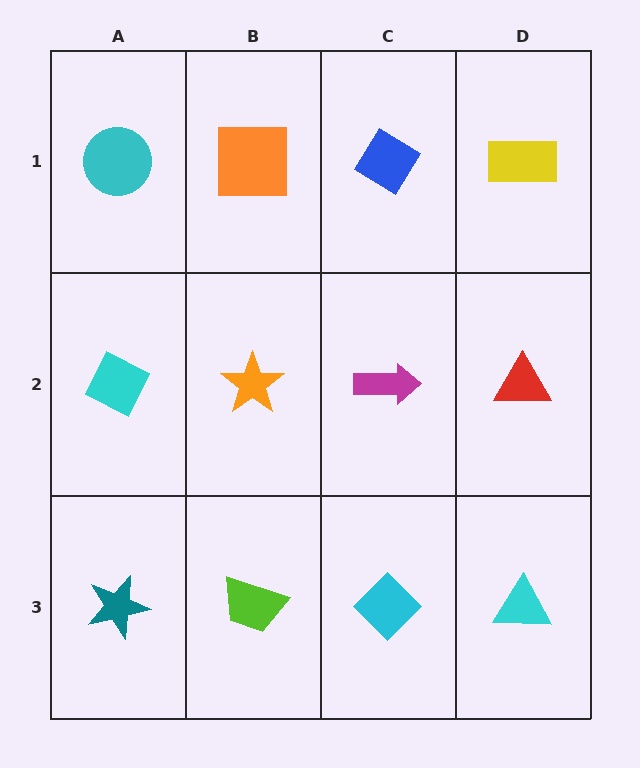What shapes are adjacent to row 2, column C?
A blue diamond (row 1, column C), a cyan diamond (row 3, column C), an orange star (row 2, column B), a red triangle (row 2, column D).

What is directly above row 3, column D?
A red triangle.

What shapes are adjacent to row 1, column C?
A magenta arrow (row 2, column C), an orange square (row 1, column B), a yellow rectangle (row 1, column D).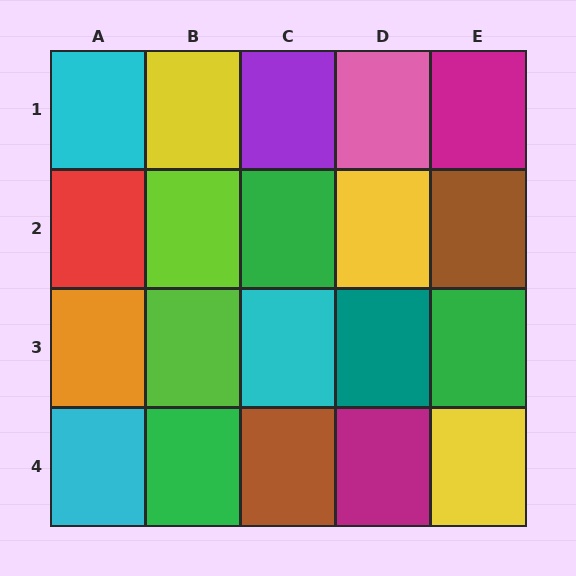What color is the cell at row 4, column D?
Magenta.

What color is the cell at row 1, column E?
Magenta.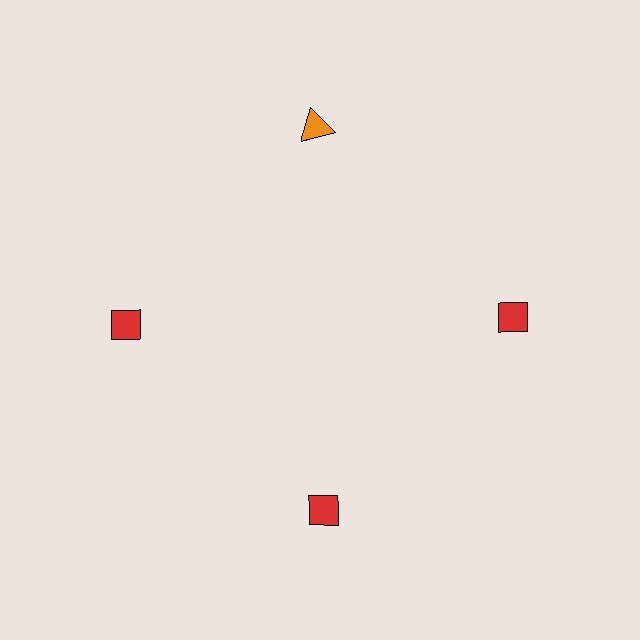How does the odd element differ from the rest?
It differs in both color (orange instead of red) and shape (triangle instead of diamond).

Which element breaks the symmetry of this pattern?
The orange triangle at roughly the 12 o'clock position breaks the symmetry. All other shapes are red diamonds.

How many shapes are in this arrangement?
There are 4 shapes arranged in a ring pattern.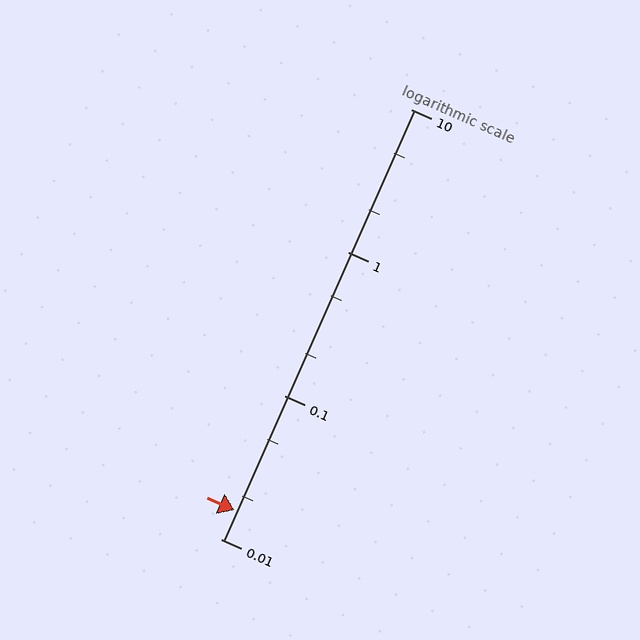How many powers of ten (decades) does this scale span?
The scale spans 3 decades, from 0.01 to 10.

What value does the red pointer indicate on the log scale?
The pointer indicates approximately 0.016.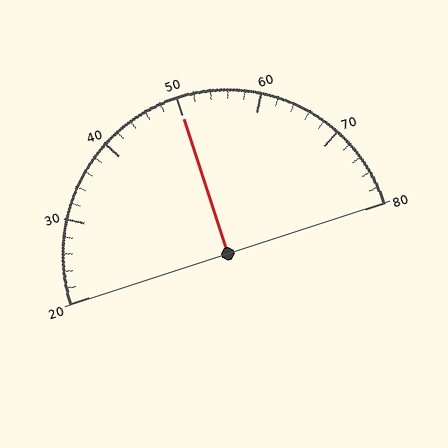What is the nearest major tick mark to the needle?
The nearest major tick mark is 50.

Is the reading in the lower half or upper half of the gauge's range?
The reading is in the upper half of the range (20 to 80).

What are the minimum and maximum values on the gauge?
The gauge ranges from 20 to 80.